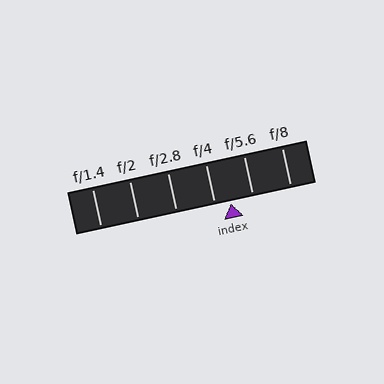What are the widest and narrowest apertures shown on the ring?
The widest aperture shown is f/1.4 and the narrowest is f/8.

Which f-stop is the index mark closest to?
The index mark is closest to f/4.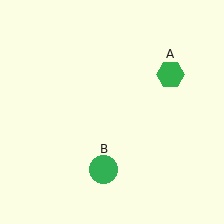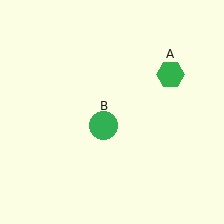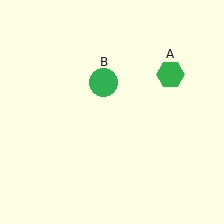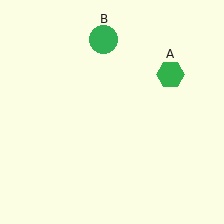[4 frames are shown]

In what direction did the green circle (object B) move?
The green circle (object B) moved up.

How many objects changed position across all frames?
1 object changed position: green circle (object B).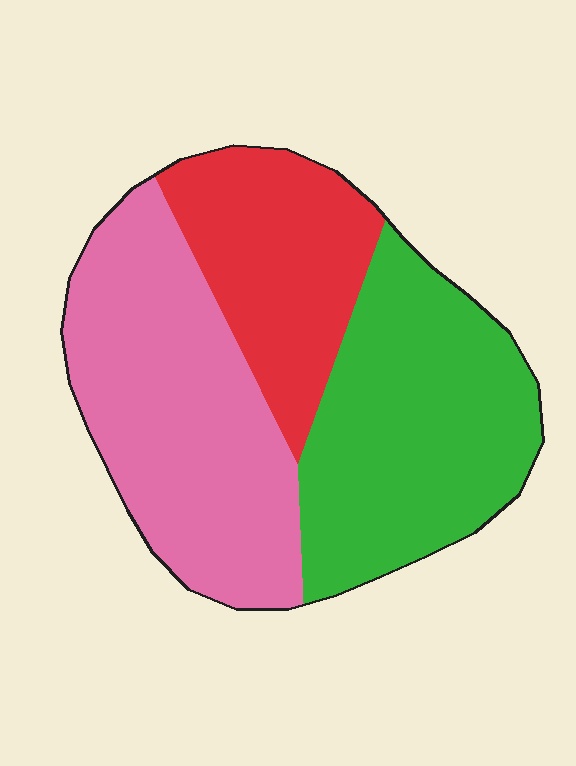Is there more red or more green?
Green.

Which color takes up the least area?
Red, at roughly 25%.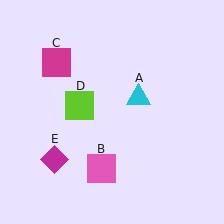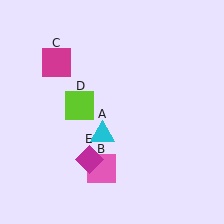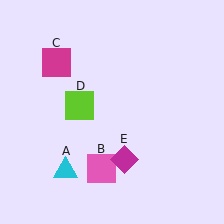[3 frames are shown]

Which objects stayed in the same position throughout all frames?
Pink square (object B) and magenta square (object C) and lime square (object D) remained stationary.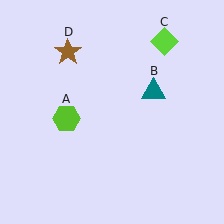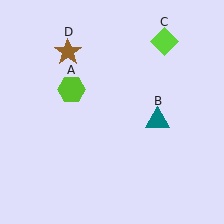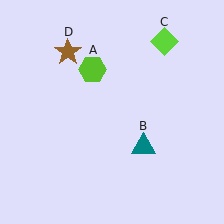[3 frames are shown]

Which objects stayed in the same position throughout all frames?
Lime diamond (object C) and brown star (object D) remained stationary.